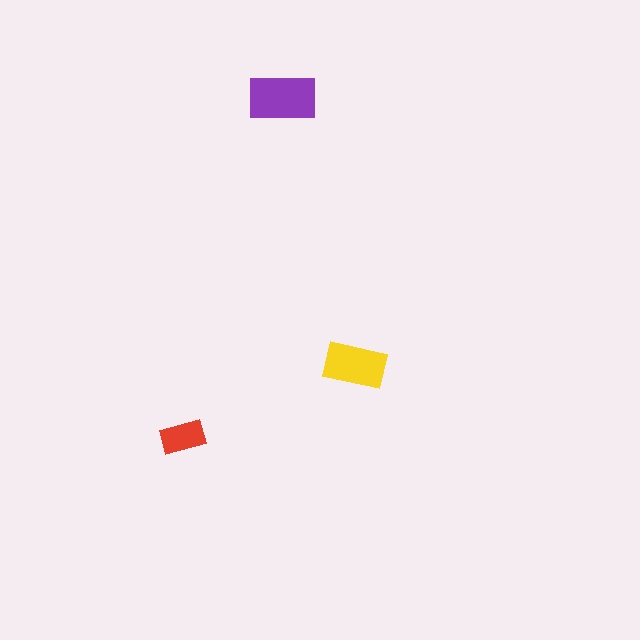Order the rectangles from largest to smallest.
the purple one, the yellow one, the red one.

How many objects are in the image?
There are 3 objects in the image.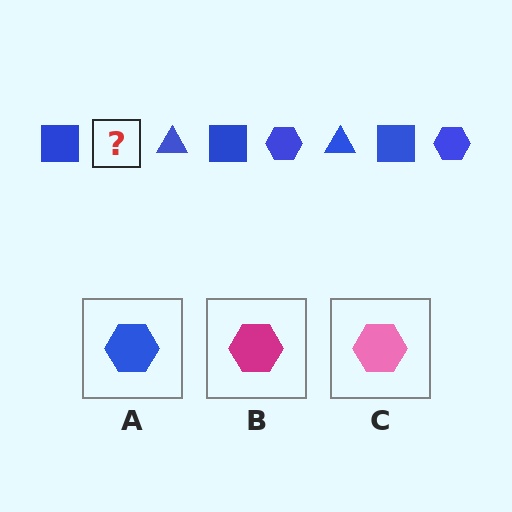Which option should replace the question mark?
Option A.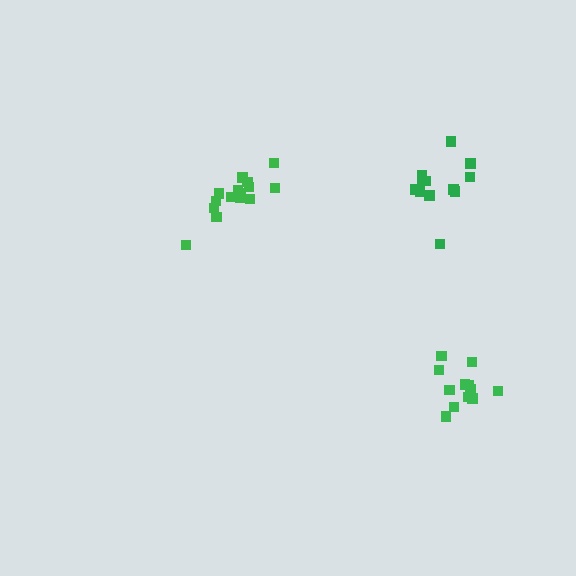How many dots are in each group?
Group 1: 12 dots, Group 2: 12 dots, Group 3: 15 dots (39 total).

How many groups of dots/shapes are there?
There are 3 groups.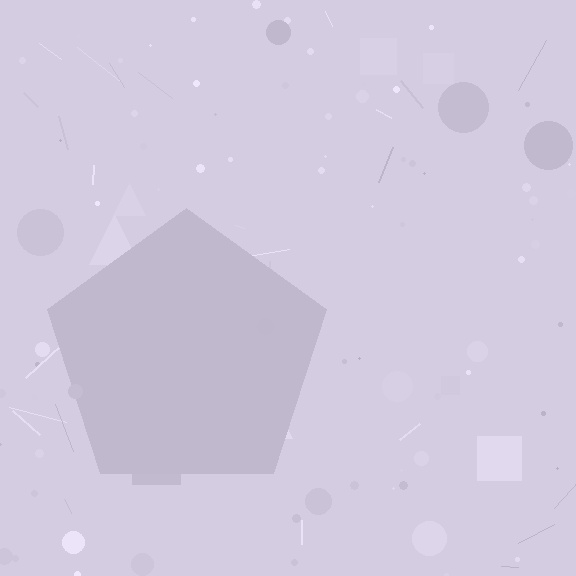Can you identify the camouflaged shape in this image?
The camouflaged shape is a pentagon.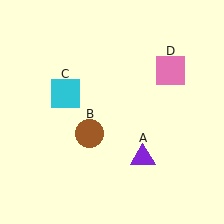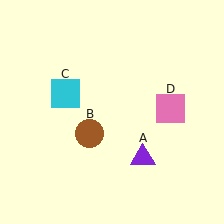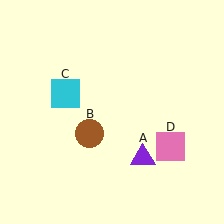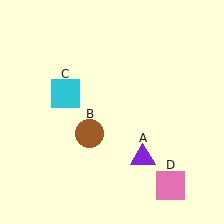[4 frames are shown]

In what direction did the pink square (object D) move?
The pink square (object D) moved down.